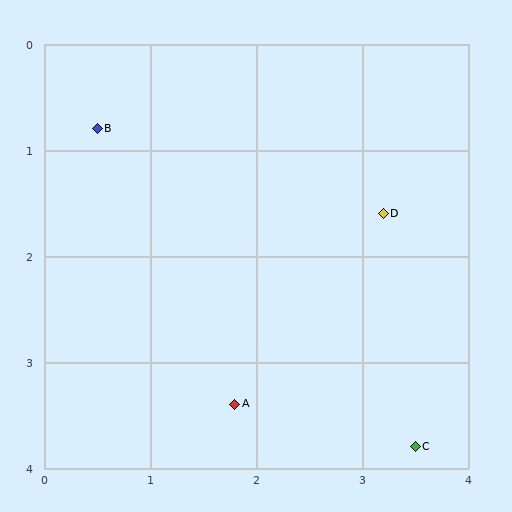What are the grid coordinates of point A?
Point A is at approximately (1.8, 3.4).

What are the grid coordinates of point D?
Point D is at approximately (3.2, 1.6).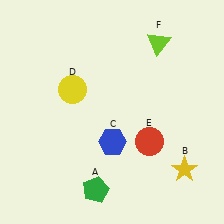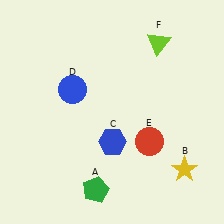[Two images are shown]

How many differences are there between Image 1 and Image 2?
There is 1 difference between the two images.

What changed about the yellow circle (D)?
In Image 1, D is yellow. In Image 2, it changed to blue.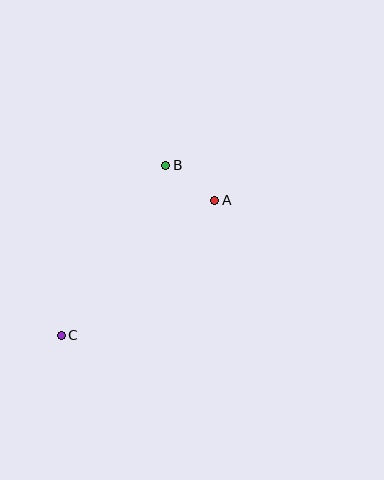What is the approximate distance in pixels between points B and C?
The distance between B and C is approximately 199 pixels.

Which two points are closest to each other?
Points A and B are closest to each other.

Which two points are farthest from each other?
Points A and C are farthest from each other.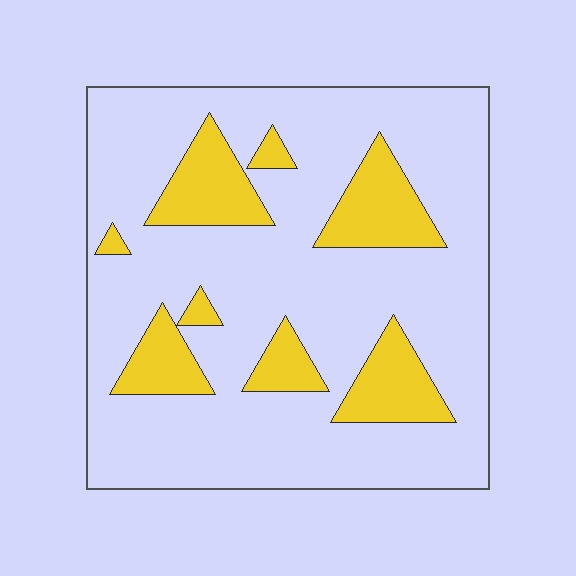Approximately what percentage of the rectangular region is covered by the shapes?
Approximately 20%.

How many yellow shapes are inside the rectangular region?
8.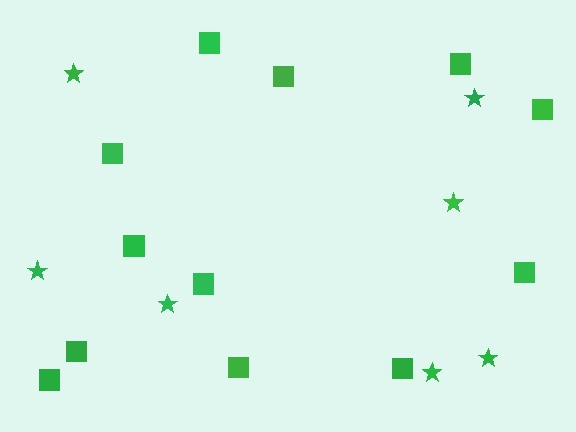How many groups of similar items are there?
There are 2 groups: one group of stars (7) and one group of squares (12).